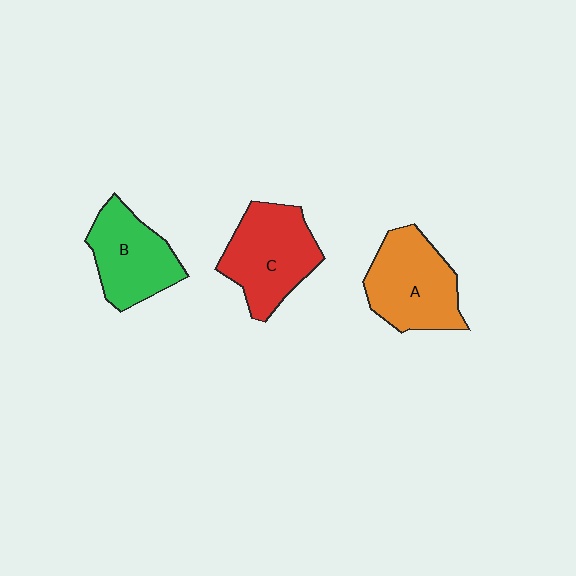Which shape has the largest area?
Shape C (red).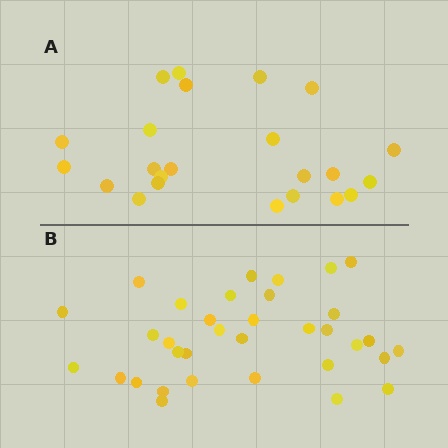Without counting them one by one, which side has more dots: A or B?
Region B (the bottom region) has more dots.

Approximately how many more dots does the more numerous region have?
Region B has roughly 12 or so more dots than region A.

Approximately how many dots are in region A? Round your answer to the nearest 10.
About 20 dots. (The exact count is 23, which rounds to 20.)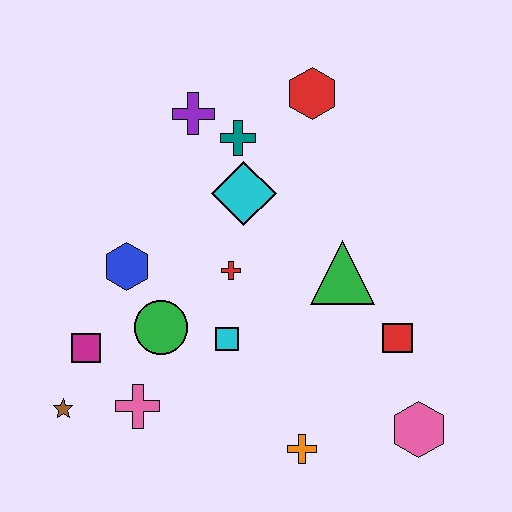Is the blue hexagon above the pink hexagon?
Yes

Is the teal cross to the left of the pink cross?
No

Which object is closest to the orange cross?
The pink hexagon is closest to the orange cross.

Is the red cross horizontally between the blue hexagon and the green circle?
No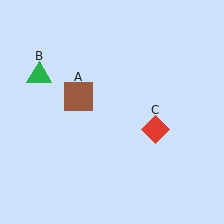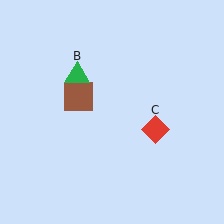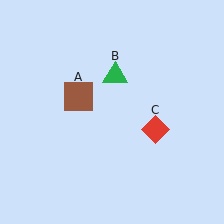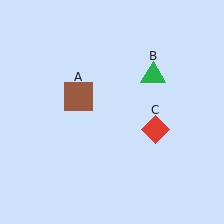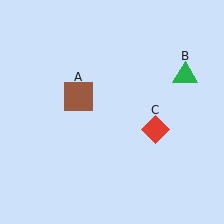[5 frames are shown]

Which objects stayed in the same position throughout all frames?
Brown square (object A) and red diamond (object C) remained stationary.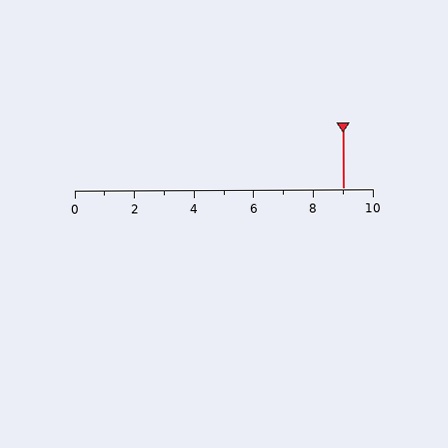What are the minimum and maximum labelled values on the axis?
The axis runs from 0 to 10.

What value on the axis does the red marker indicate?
The marker indicates approximately 9.